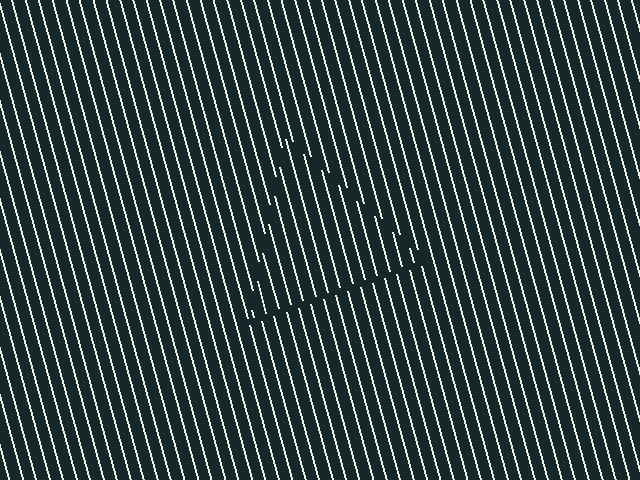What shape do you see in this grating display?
An illusory triangle. The interior of the shape contains the same grating, shifted by half a period — the contour is defined by the phase discontinuity where line-ends from the inner and outer gratings abut.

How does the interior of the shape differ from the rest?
The interior of the shape contains the same grating, shifted by half a period — the contour is defined by the phase discontinuity where line-ends from the inner and outer gratings abut.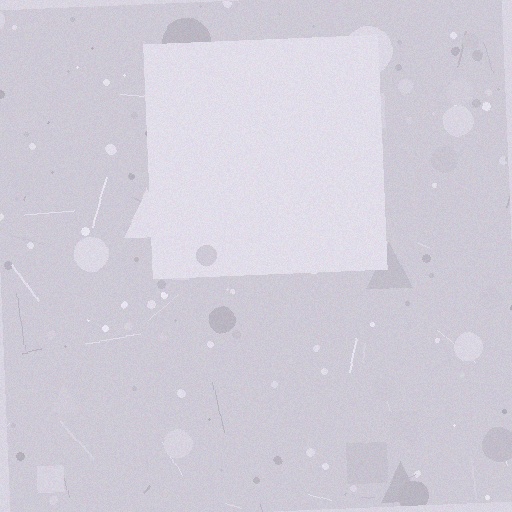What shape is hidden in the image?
A square is hidden in the image.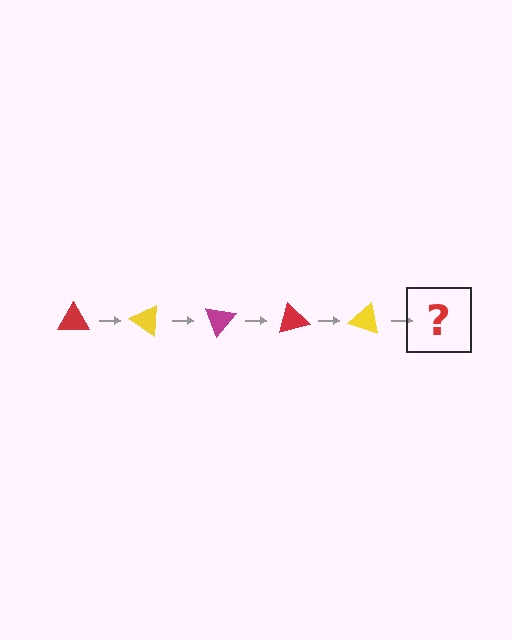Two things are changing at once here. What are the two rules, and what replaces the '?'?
The two rules are that it rotates 35 degrees each step and the color cycles through red, yellow, and magenta. The '?' should be a magenta triangle, rotated 175 degrees from the start.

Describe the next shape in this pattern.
It should be a magenta triangle, rotated 175 degrees from the start.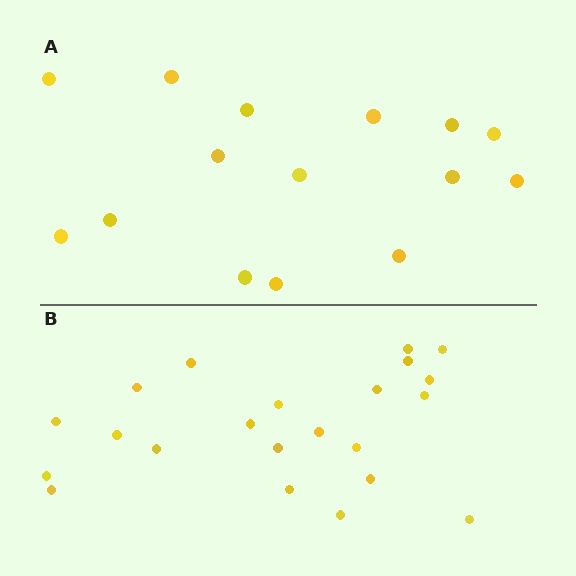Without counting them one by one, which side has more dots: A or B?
Region B (the bottom region) has more dots.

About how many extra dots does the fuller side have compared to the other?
Region B has roughly 8 or so more dots than region A.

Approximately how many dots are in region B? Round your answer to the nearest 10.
About 20 dots. (The exact count is 22, which rounds to 20.)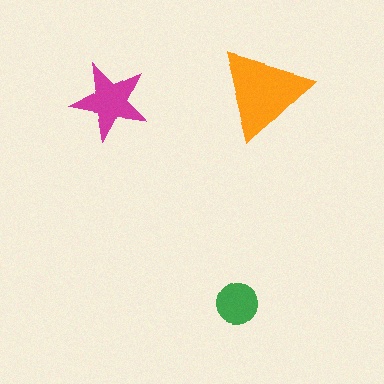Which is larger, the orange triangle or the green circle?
The orange triangle.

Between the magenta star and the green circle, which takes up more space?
The magenta star.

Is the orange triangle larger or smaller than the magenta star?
Larger.